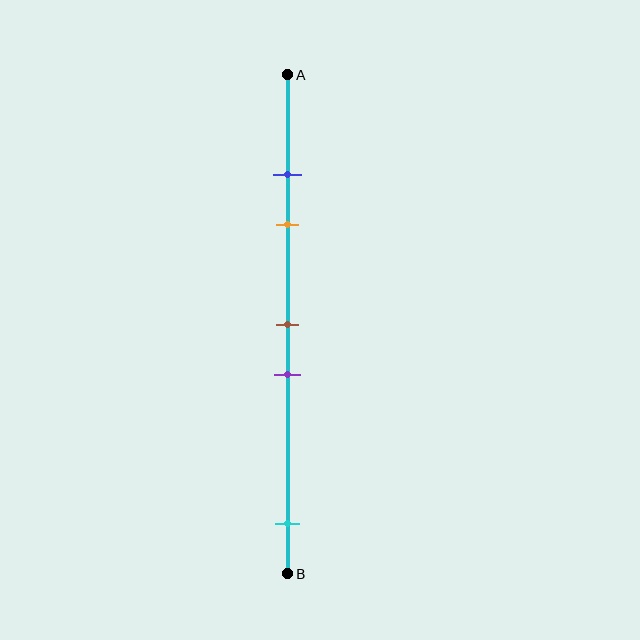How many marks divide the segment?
There are 5 marks dividing the segment.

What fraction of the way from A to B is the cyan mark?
The cyan mark is approximately 90% (0.9) of the way from A to B.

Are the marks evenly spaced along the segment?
No, the marks are not evenly spaced.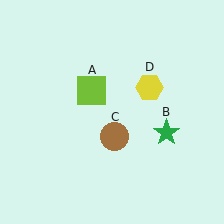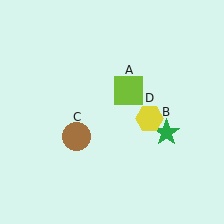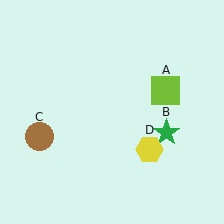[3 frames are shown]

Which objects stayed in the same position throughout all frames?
Green star (object B) remained stationary.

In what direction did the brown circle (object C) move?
The brown circle (object C) moved left.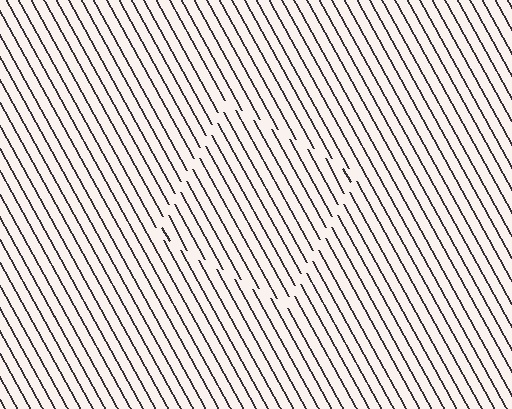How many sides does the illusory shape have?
4 sides — the line-ends trace a square.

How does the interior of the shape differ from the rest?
The interior of the shape contains the same grating, shifted by half a period — the contour is defined by the phase discontinuity where line-ends from the inner and outer gratings abut.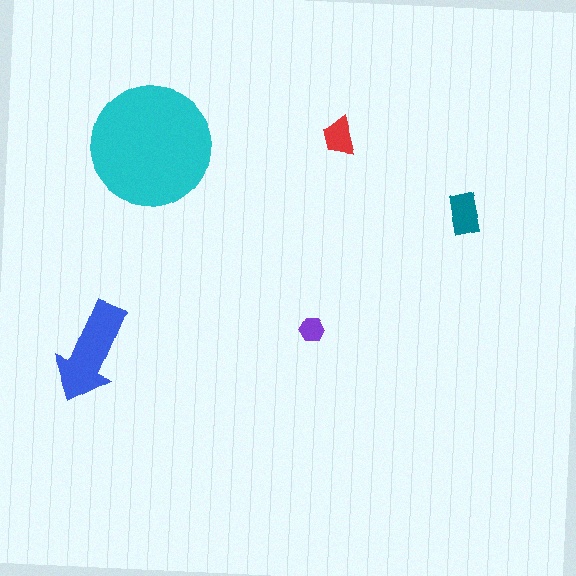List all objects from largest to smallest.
The cyan circle, the blue arrow, the teal rectangle, the red trapezoid, the purple hexagon.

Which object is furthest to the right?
The teal rectangle is rightmost.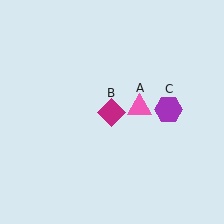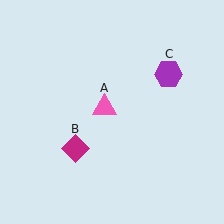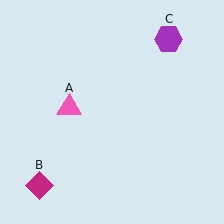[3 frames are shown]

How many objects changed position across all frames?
3 objects changed position: pink triangle (object A), magenta diamond (object B), purple hexagon (object C).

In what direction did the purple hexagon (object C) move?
The purple hexagon (object C) moved up.